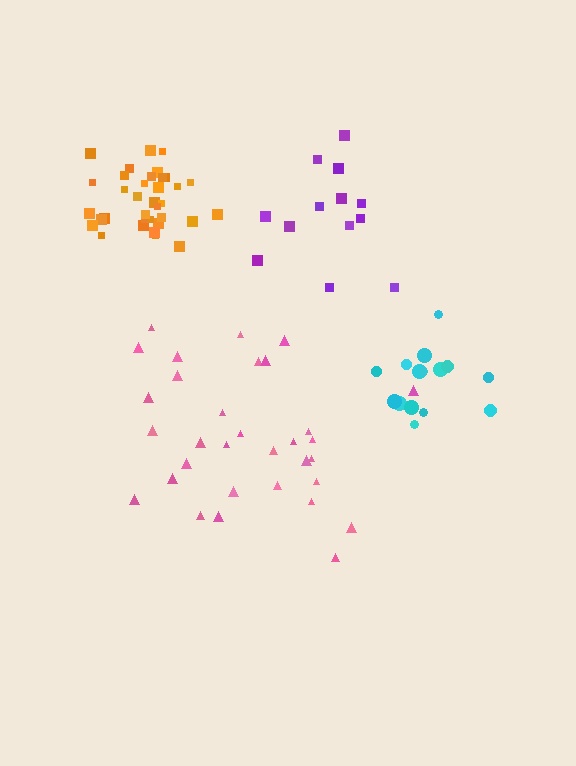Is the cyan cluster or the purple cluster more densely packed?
Cyan.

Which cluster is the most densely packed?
Orange.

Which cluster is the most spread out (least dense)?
Pink.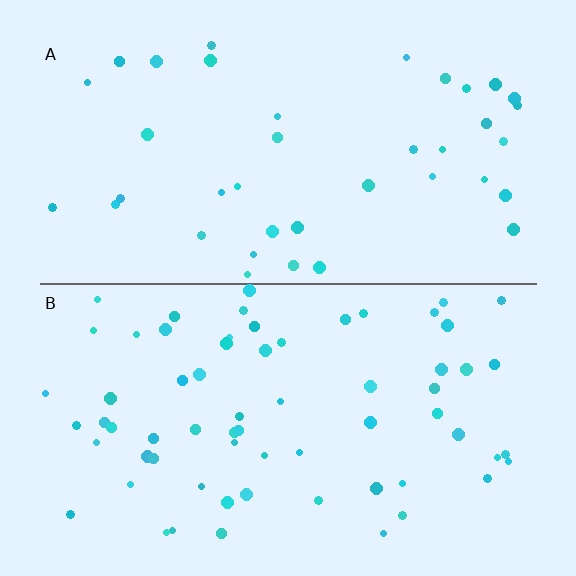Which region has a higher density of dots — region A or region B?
B (the bottom).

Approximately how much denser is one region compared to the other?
Approximately 1.7× — region B over region A.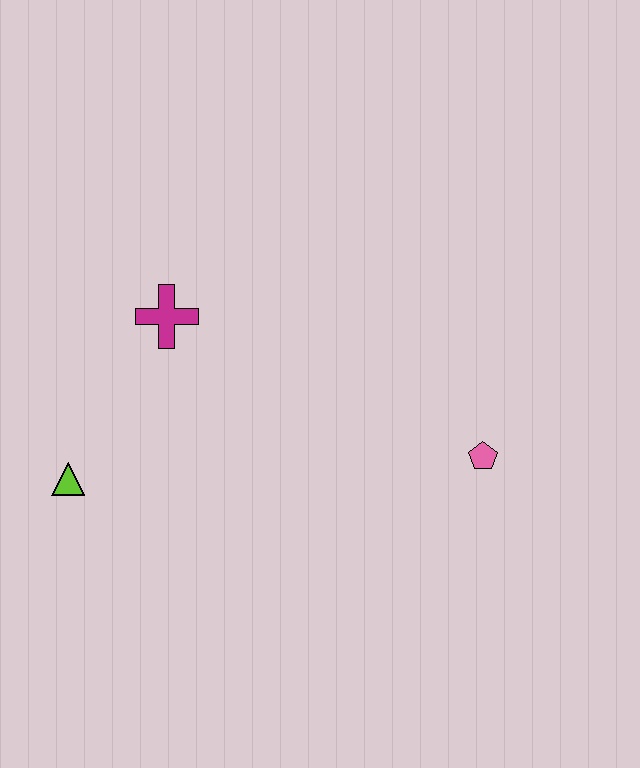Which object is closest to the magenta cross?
The lime triangle is closest to the magenta cross.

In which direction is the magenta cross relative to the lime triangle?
The magenta cross is above the lime triangle.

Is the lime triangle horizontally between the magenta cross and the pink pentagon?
No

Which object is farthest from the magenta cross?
The pink pentagon is farthest from the magenta cross.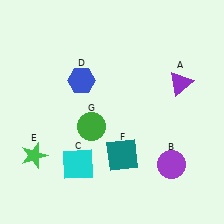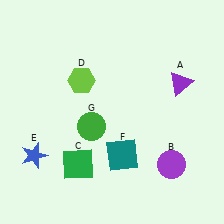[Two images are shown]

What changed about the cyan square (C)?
In Image 1, C is cyan. In Image 2, it changed to green.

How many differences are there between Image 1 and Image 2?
There are 3 differences between the two images.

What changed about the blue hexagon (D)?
In Image 1, D is blue. In Image 2, it changed to lime.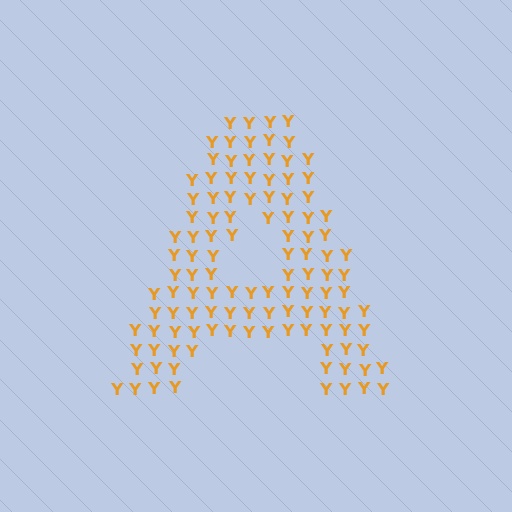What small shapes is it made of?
It is made of small letter Y's.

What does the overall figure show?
The overall figure shows the letter A.